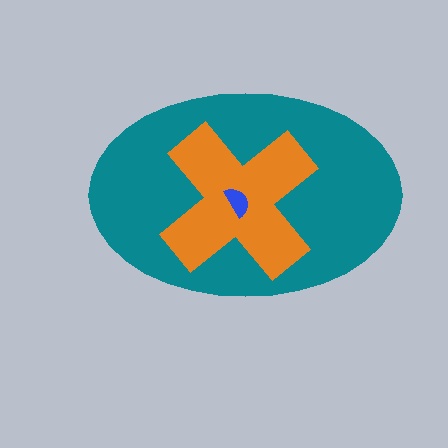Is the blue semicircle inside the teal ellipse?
Yes.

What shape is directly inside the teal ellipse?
The orange cross.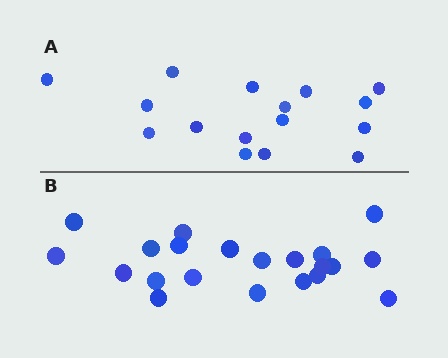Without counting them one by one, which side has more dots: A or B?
Region B (the bottom region) has more dots.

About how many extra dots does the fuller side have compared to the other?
Region B has about 5 more dots than region A.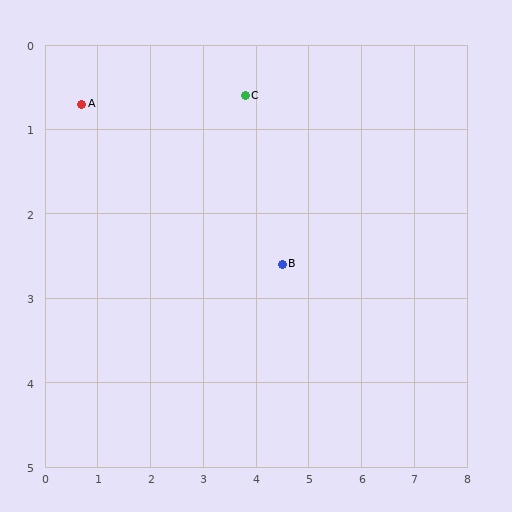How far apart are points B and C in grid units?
Points B and C are about 2.1 grid units apart.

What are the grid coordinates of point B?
Point B is at approximately (4.5, 2.6).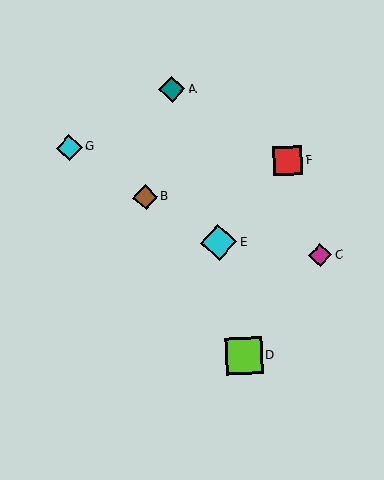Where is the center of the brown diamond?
The center of the brown diamond is at (145, 197).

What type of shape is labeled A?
Shape A is a teal diamond.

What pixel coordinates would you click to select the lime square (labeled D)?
Click at (244, 356) to select the lime square D.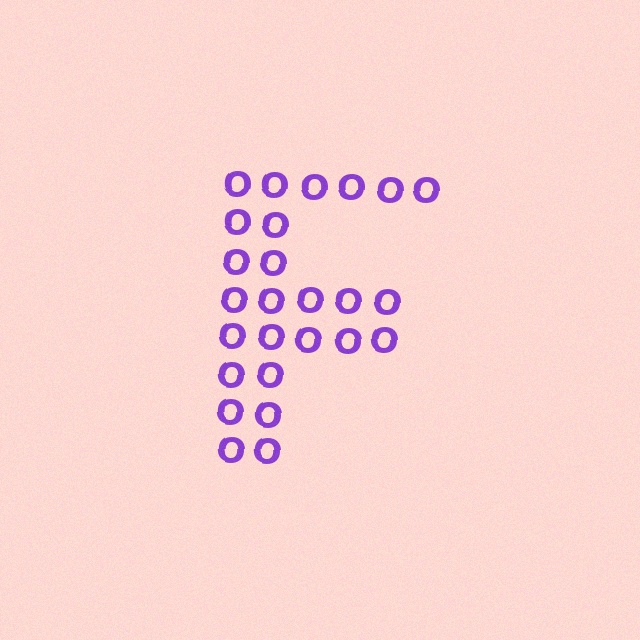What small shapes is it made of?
It is made of small letter O's.